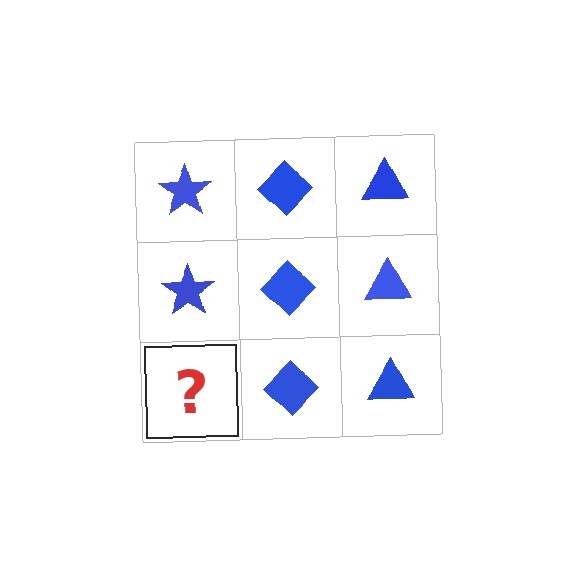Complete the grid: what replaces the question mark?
The question mark should be replaced with a blue star.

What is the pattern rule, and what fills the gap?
The rule is that each column has a consistent shape. The gap should be filled with a blue star.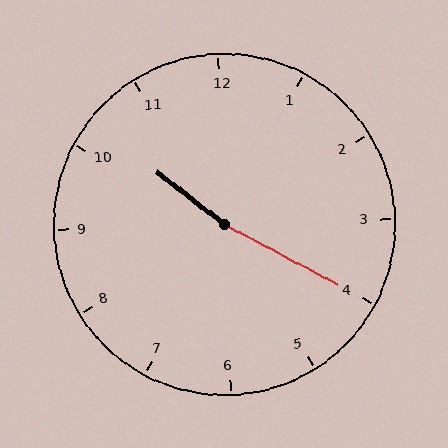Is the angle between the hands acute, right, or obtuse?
It is obtuse.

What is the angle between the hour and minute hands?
Approximately 170 degrees.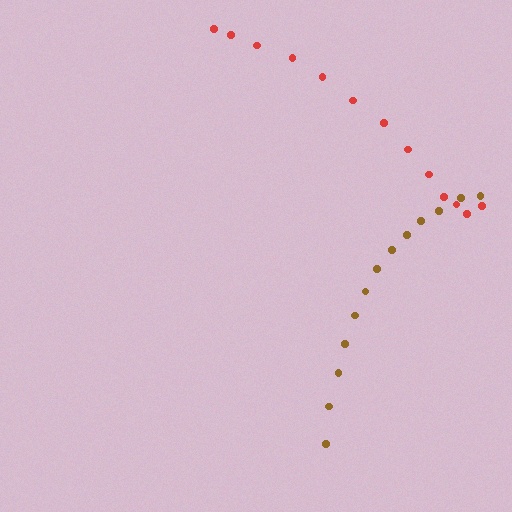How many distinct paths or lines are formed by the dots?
There are 2 distinct paths.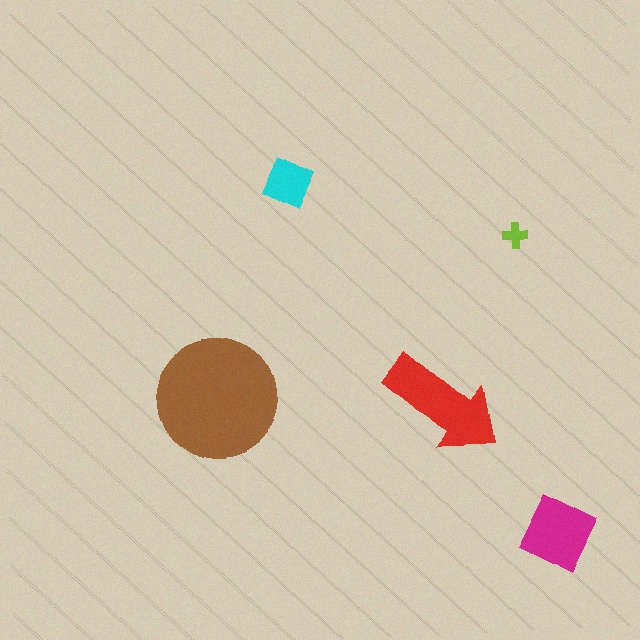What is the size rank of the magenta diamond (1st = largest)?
3rd.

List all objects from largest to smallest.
The brown circle, the red arrow, the magenta diamond, the cyan square, the lime cross.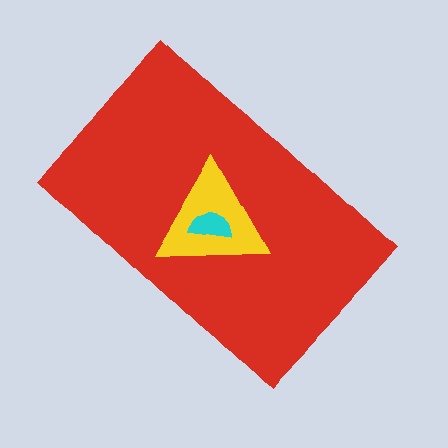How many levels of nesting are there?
3.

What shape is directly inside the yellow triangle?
The cyan semicircle.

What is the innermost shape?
The cyan semicircle.